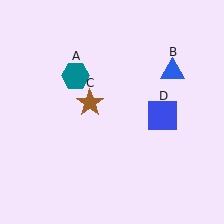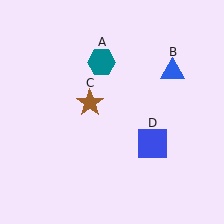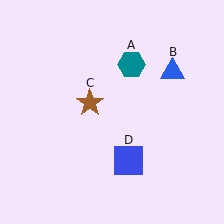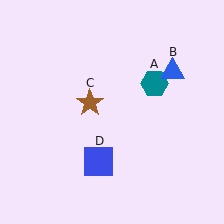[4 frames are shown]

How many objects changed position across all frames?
2 objects changed position: teal hexagon (object A), blue square (object D).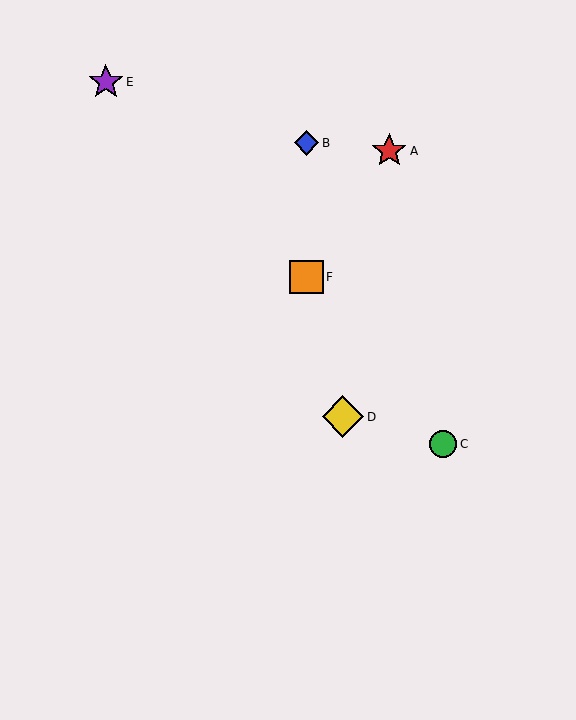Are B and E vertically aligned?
No, B is at x≈307 and E is at x≈106.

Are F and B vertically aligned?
Yes, both are at x≈307.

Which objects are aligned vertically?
Objects B, F are aligned vertically.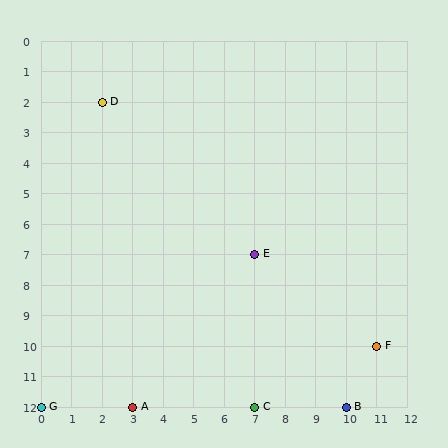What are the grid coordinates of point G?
Point G is at grid coordinates (0, 12).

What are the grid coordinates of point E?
Point E is at grid coordinates (7, 7).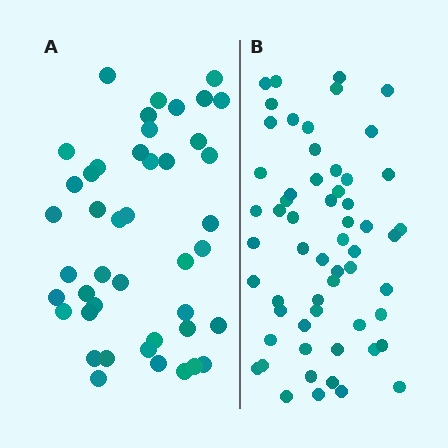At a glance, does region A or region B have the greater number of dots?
Region B (the right region) has more dots.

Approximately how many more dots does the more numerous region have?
Region B has approximately 15 more dots than region A.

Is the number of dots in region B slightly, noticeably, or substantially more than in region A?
Region B has noticeably more, but not dramatically so. The ratio is roughly 1.3 to 1.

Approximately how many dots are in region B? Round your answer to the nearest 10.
About 60 dots. (The exact count is 58, which rounds to 60.)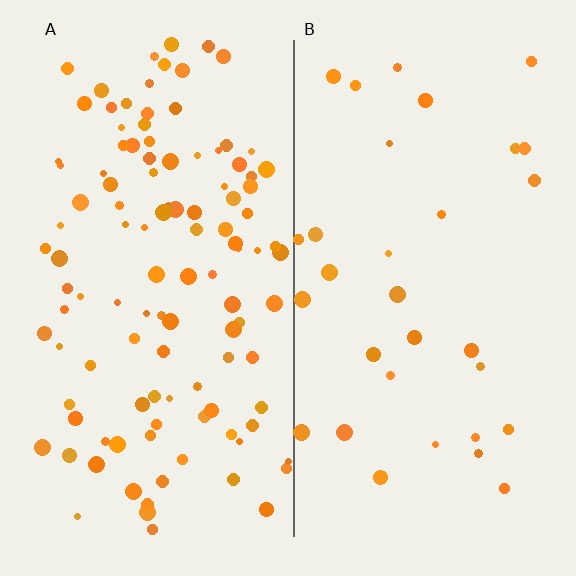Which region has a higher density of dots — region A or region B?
A (the left).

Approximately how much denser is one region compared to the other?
Approximately 3.5× — region A over region B.